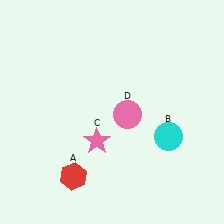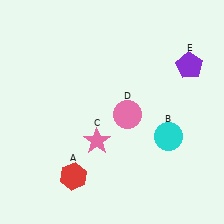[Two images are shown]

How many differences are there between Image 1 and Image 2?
There is 1 difference between the two images.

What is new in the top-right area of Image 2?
A purple pentagon (E) was added in the top-right area of Image 2.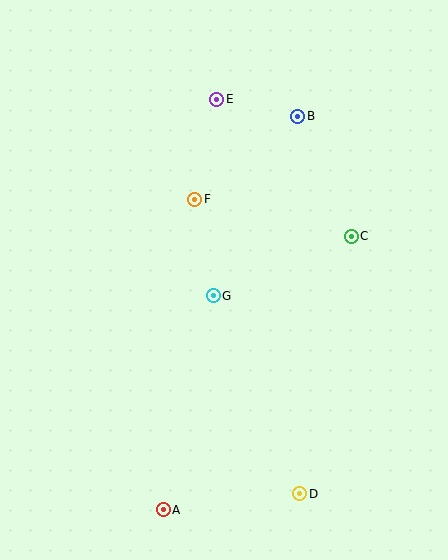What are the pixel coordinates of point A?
Point A is at (163, 510).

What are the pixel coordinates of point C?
Point C is at (351, 236).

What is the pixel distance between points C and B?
The distance between C and B is 131 pixels.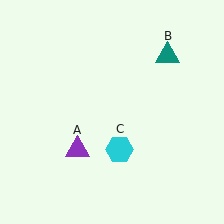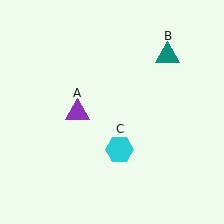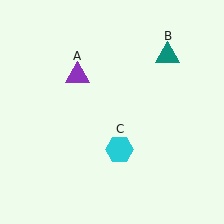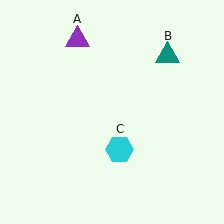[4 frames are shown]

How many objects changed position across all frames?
1 object changed position: purple triangle (object A).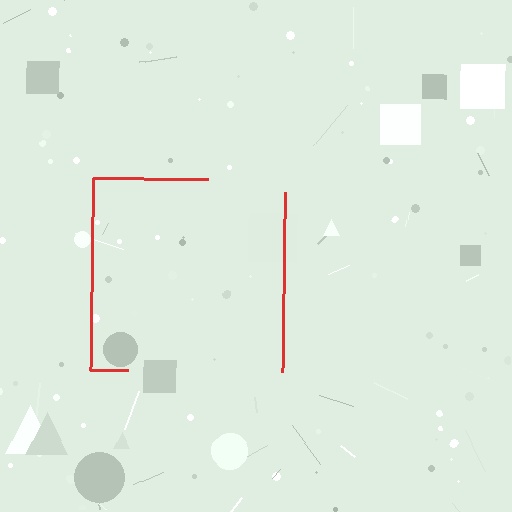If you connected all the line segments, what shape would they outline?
They would outline a square.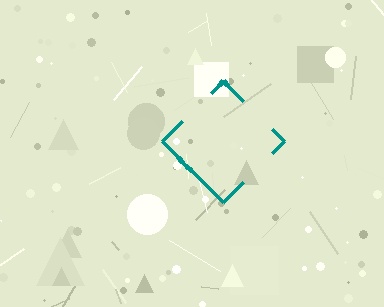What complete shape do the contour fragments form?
The contour fragments form a diamond.